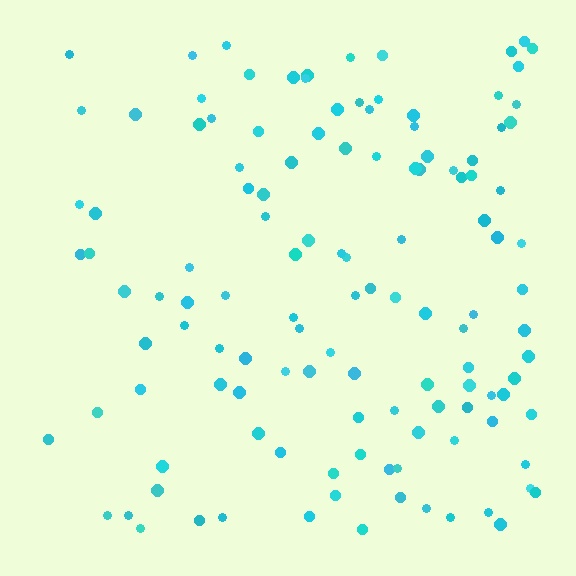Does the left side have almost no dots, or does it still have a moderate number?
Still a moderate number, just noticeably fewer than the right.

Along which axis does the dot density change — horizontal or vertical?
Horizontal.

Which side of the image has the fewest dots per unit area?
The left.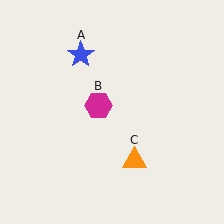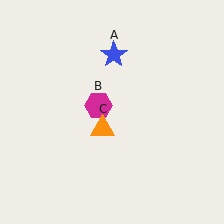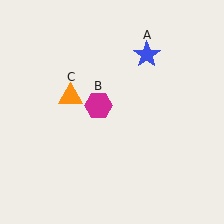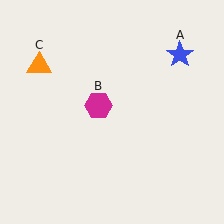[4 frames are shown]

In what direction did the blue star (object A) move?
The blue star (object A) moved right.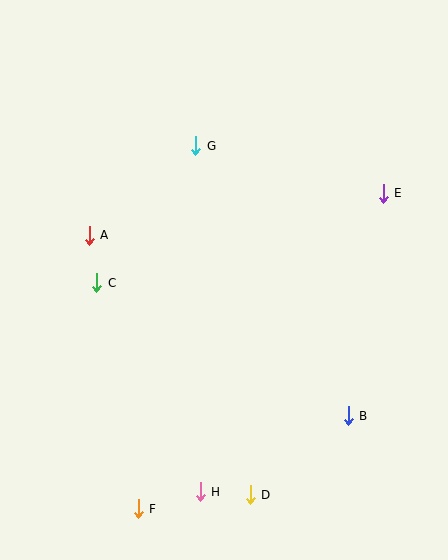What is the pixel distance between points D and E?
The distance between D and E is 330 pixels.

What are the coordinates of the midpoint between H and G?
The midpoint between H and G is at (198, 319).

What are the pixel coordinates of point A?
Point A is at (89, 235).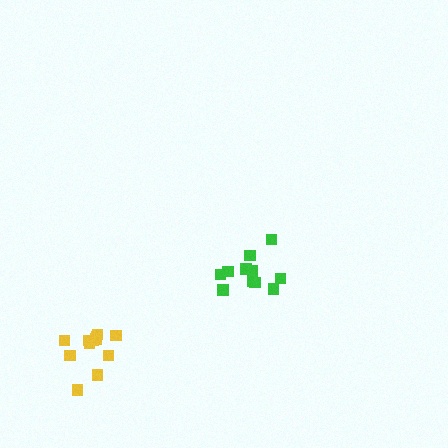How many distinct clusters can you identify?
There are 2 distinct clusters.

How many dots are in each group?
Group 1: 12 dots, Group 2: 11 dots (23 total).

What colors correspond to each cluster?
The clusters are colored: yellow, green.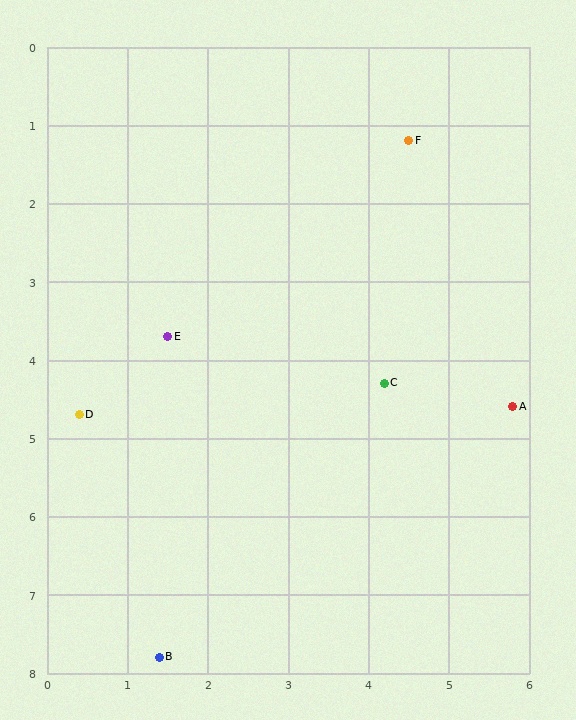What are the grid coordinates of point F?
Point F is at approximately (4.5, 1.2).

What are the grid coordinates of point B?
Point B is at approximately (1.4, 7.8).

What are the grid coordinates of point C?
Point C is at approximately (4.2, 4.3).